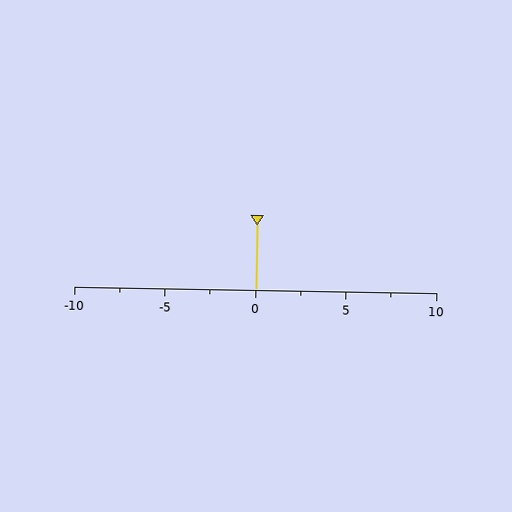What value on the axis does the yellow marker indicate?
The marker indicates approximately 0.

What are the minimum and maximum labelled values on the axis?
The axis runs from -10 to 10.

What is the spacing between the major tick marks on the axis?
The major ticks are spaced 5 apart.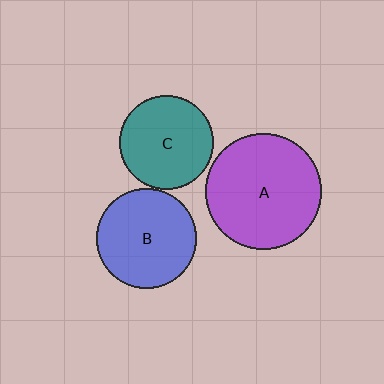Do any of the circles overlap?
No, none of the circles overlap.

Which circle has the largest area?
Circle A (purple).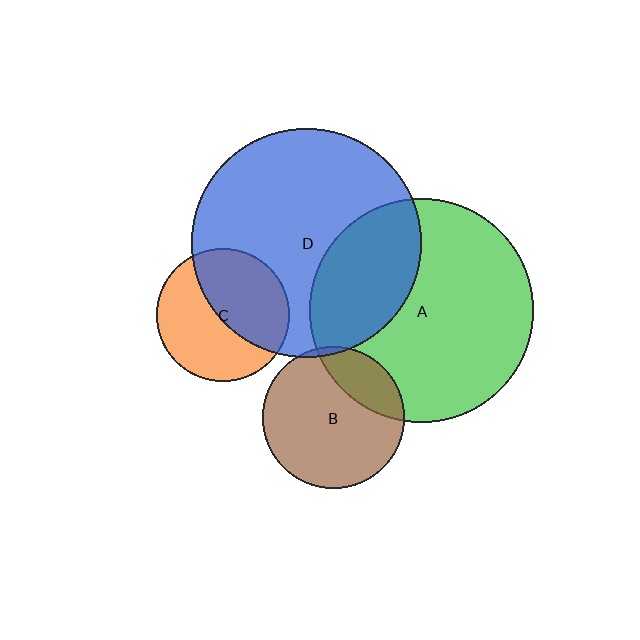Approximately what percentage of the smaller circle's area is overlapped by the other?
Approximately 20%.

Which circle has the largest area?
Circle D (blue).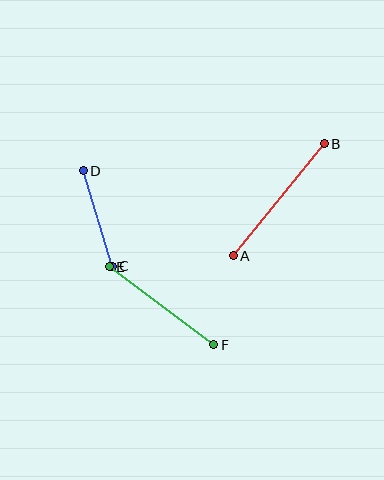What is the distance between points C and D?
The distance is approximately 100 pixels.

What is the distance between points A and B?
The distance is approximately 145 pixels.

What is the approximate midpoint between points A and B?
The midpoint is at approximately (279, 200) pixels.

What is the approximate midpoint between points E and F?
The midpoint is at approximately (162, 306) pixels.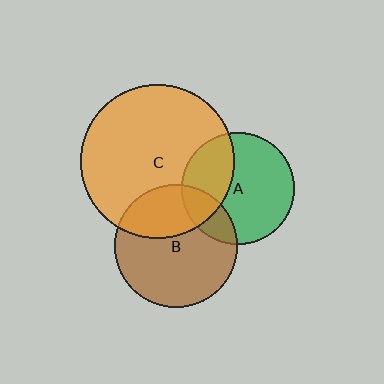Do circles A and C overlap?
Yes.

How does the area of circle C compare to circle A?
Approximately 1.9 times.